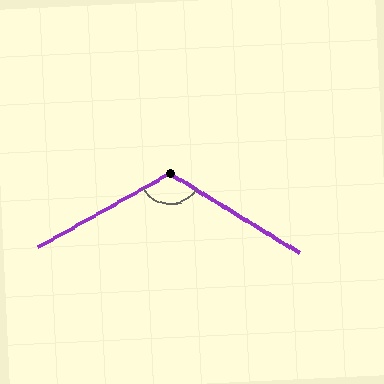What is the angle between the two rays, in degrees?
Approximately 119 degrees.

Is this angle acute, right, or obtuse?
It is obtuse.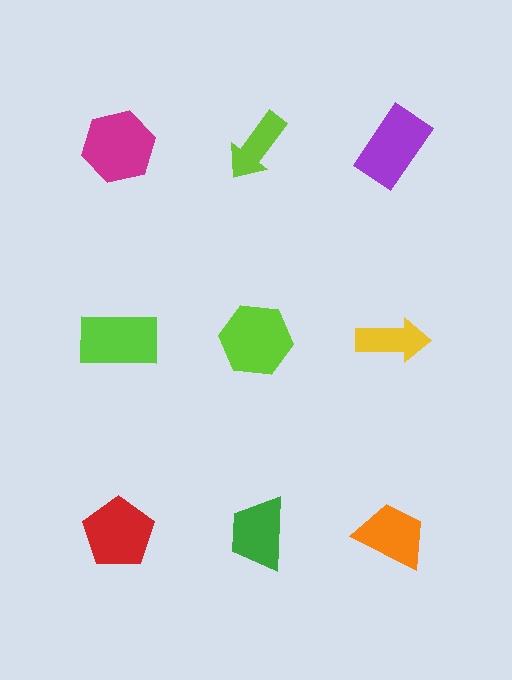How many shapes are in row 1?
3 shapes.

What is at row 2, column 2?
A lime hexagon.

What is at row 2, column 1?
A lime rectangle.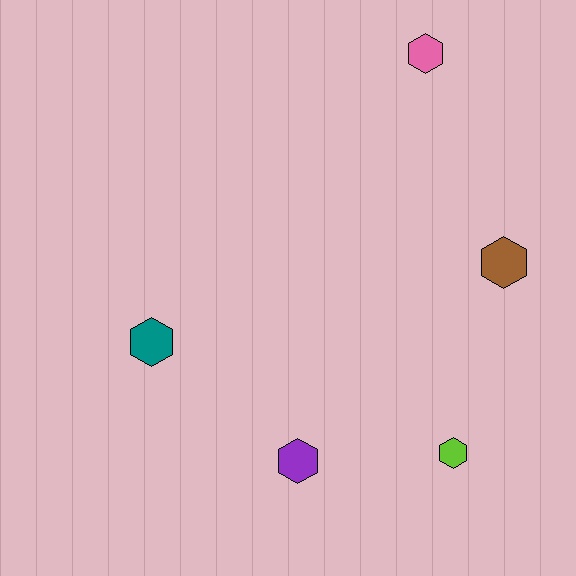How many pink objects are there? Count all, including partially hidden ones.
There is 1 pink object.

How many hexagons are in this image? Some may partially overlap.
There are 5 hexagons.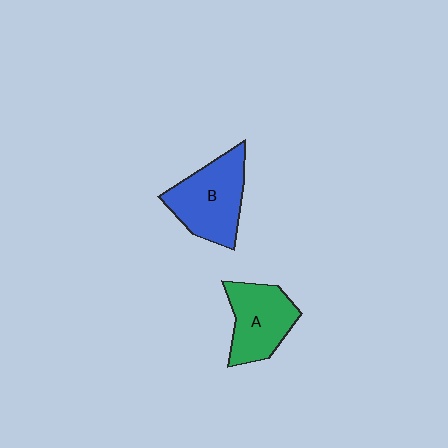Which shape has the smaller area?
Shape A (green).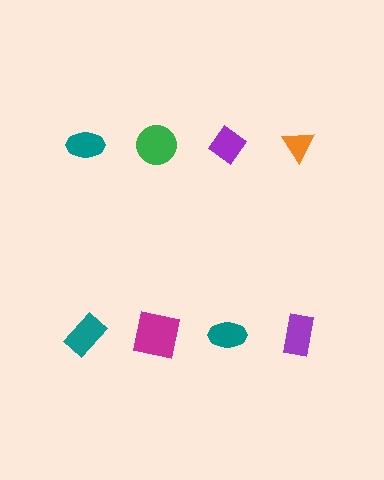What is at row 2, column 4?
A purple rectangle.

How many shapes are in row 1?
4 shapes.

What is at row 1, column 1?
A teal ellipse.